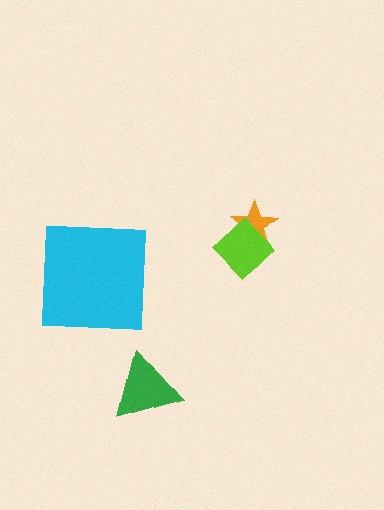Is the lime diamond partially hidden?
No, no other shape covers it.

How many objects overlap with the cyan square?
0 objects overlap with the cyan square.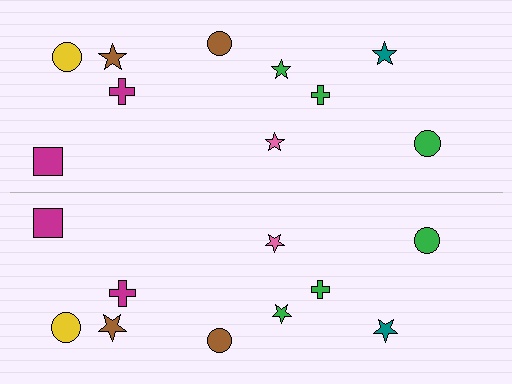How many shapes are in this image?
There are 20 shapes in this image.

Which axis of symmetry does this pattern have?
The pattern has a horizontal axis of symmetry running through the center of the image.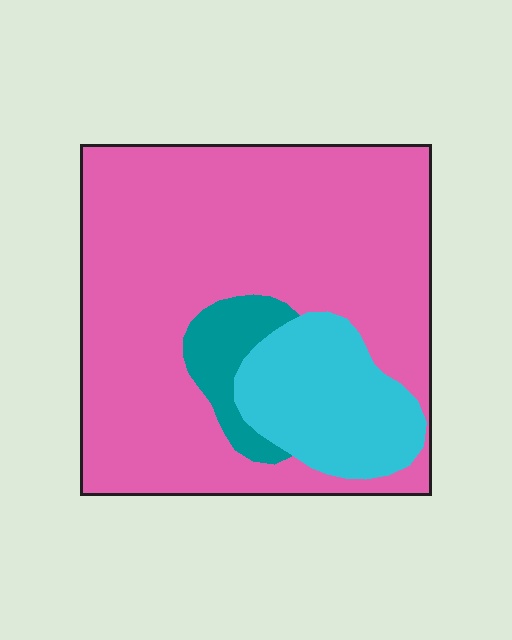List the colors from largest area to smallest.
From largest to smallest: pink, cyan, teal.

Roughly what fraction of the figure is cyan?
Cyan takes up about one sixth (1/6) of the figure.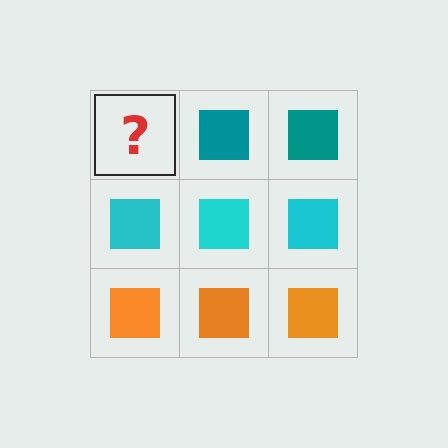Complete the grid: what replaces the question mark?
The question mark should be replaced with a teal square.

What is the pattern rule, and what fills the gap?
The rule is that each row has a consistent color. The gap should be filled with a teal square.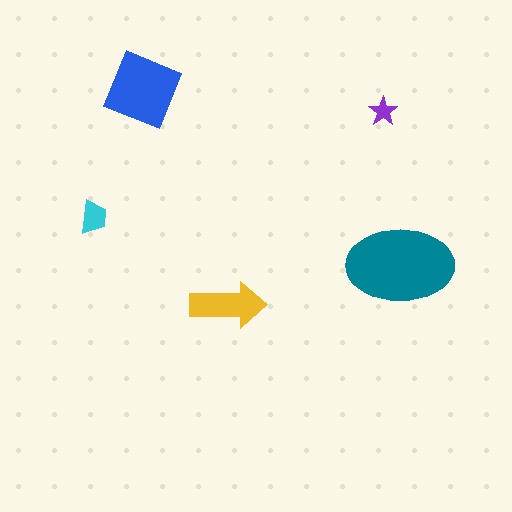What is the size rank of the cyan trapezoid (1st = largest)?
4th.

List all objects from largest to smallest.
The teal ellipse, the blue square, the yellow arrow, the cyan trapezoid, the purple star.